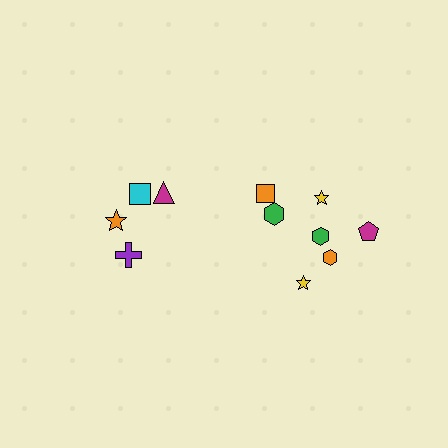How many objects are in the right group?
There are 7 objects.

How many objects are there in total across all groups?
There are 11 objects.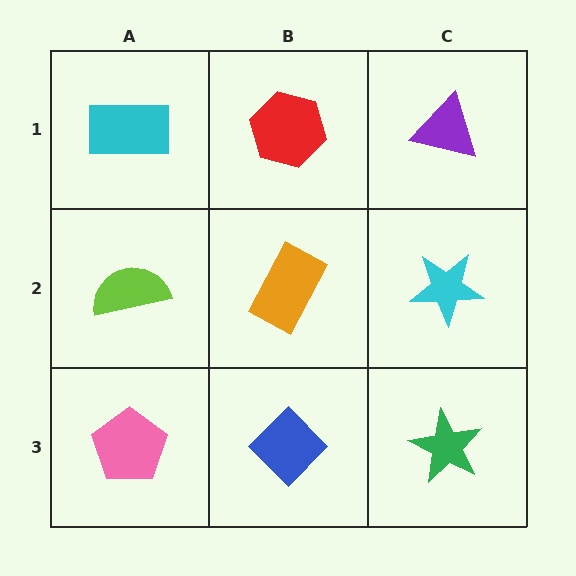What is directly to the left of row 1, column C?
A red hexagon.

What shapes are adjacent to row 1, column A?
A lime semicircle (row 2, column A), a red hexagon (row 1, column B).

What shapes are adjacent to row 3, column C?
A cyan star (row 2, column C), a blue diamond (row 3, column B).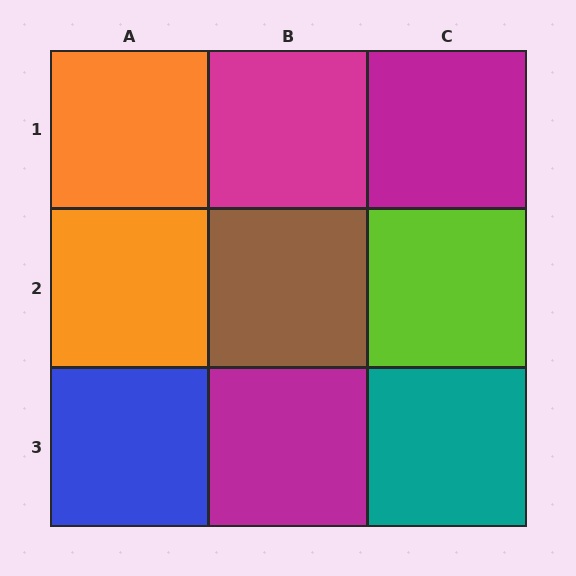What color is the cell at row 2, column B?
Brown.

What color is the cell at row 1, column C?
Magenta.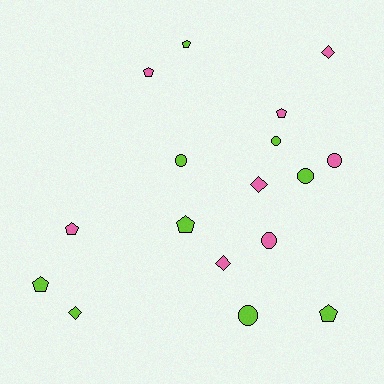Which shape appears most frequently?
Pentagon, with 7 objects.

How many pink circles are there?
There are 2 pink circles.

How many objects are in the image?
There are 17 objects.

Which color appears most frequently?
Lime, with 9 objects.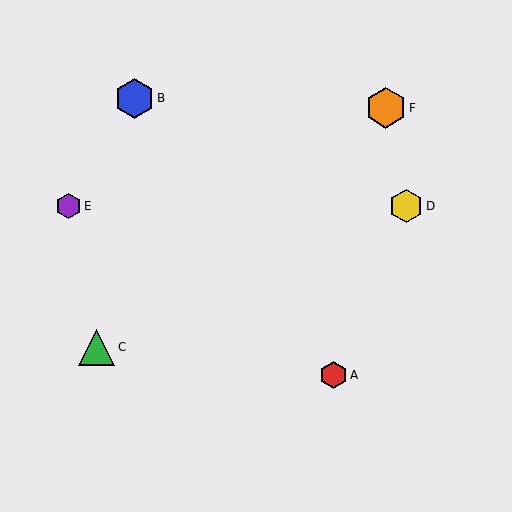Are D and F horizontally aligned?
No, D is at y≈206 and F is at y≈108.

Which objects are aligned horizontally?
Objects D, E are aligned horizontally.